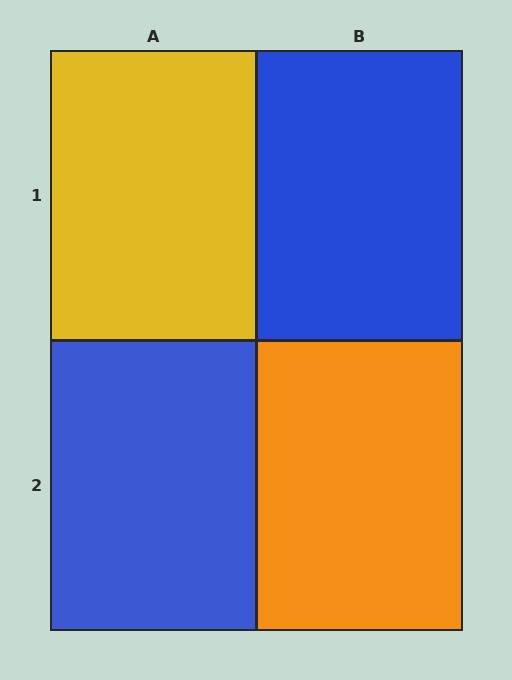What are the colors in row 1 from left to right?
Yellow, blue.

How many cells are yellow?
1 cell is yellow.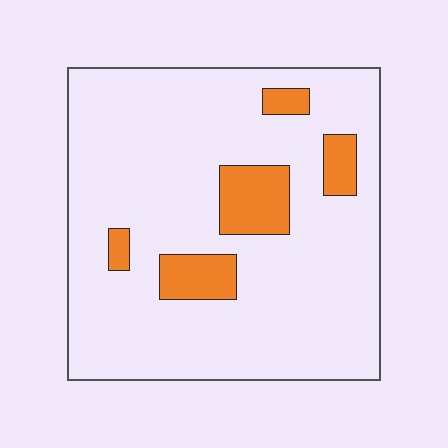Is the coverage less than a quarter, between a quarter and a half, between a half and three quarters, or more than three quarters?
Less than a quarter.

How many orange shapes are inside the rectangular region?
5.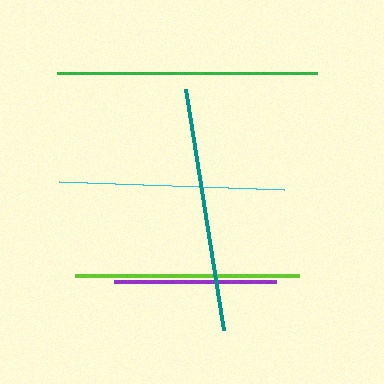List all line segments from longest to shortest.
From longest to shortest: green, teal, cyan, lime, purple.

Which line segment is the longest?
The green line is the longest at approximately 259 pixels.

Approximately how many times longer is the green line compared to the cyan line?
The green line is approximately 1.1 times the length of the cyan line.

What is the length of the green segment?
The green segment is approximately 259 pixels long.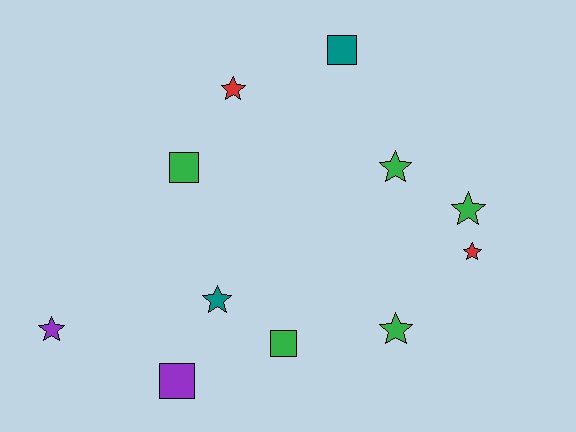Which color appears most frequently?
Green, with 5 objects.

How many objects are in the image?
There are 11 objects.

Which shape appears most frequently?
Star, with 7 objects.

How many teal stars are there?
There is 1 teal star.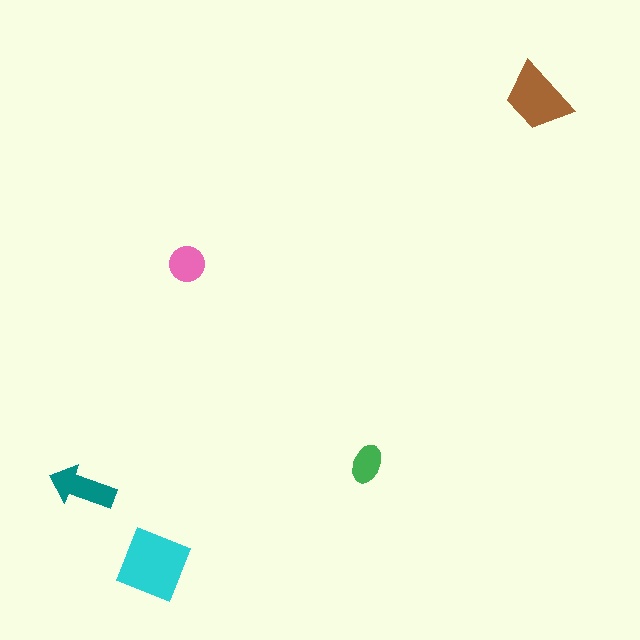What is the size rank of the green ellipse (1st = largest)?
5th.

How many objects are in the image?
There are 5 objects in the image.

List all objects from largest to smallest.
The cyan diamond, the brown trapezoid, the teal arrow, the pink circle, the green ellipse.